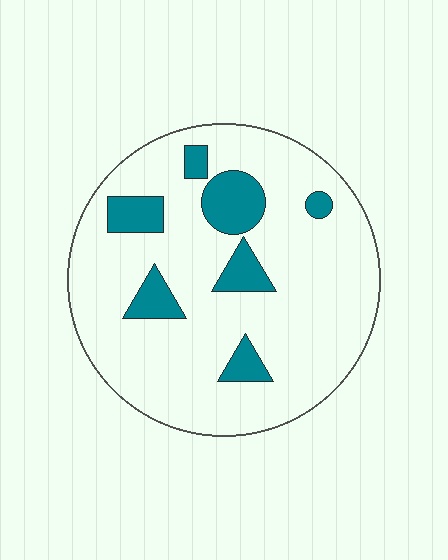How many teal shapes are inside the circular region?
7.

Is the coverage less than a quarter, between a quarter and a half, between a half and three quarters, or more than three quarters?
Less than a quarter.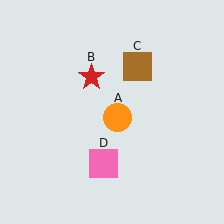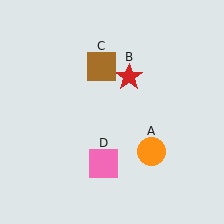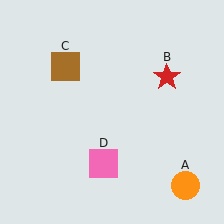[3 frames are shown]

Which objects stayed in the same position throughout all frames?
Pink square (object D) remained stationary.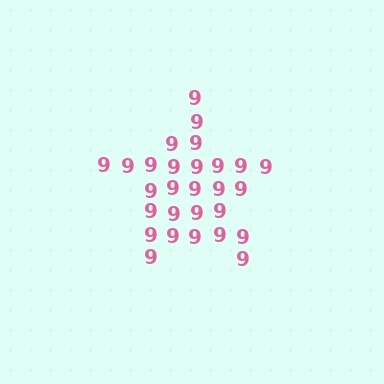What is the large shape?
The large shape is a star.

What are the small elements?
The small elements are digit 9's.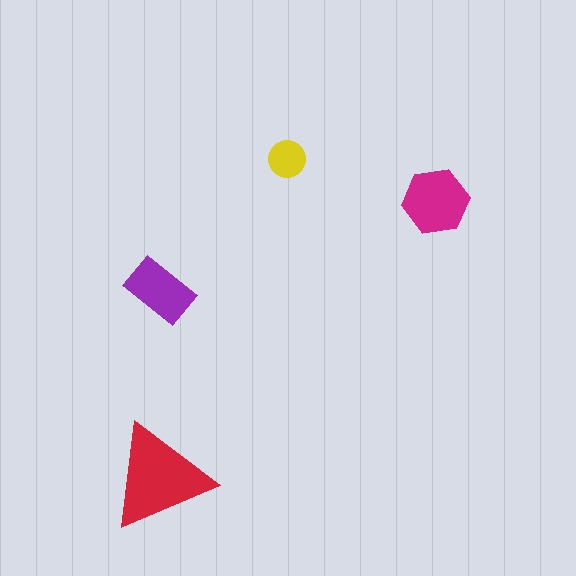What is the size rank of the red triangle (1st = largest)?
1st.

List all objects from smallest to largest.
The yellow circle, the purple rectangle, the magenta hexagon, the red triangle.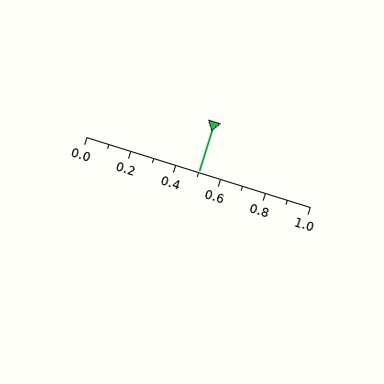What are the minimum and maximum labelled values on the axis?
The axis runs from 0.0 to 1.0.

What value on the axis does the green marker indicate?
The marker indicates approximately 0.5.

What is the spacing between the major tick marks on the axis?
The major ticks are spaced 0.2 apart.